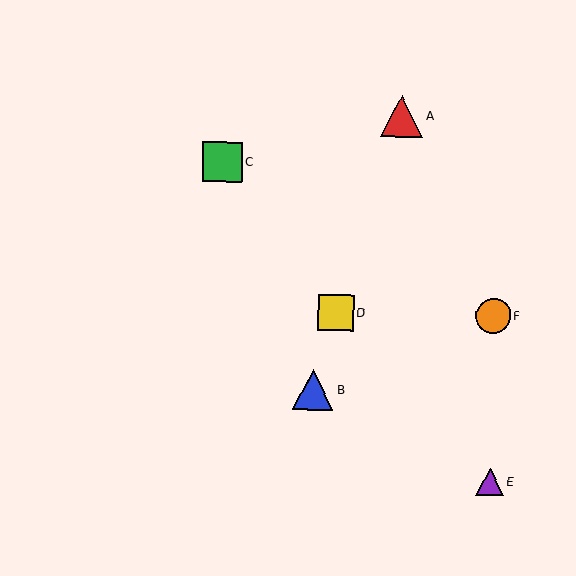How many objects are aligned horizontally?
2 objects (D, F) are aligned horizontally.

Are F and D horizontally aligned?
Yes, both are at y≈316.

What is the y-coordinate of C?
Object C is at y≈162.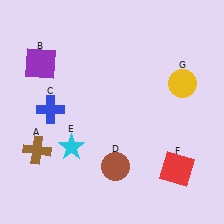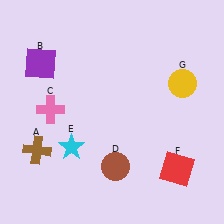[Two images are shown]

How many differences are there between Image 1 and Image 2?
There is 1 difference between the two images.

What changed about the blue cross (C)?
In Image 1, C is blue. In Image 2, it changed to pink.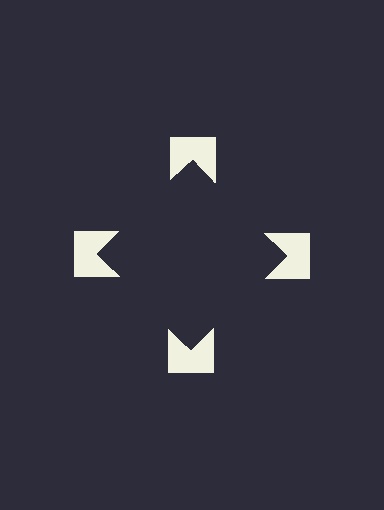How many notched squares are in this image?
There are 4 — one at each vertex of the illusory square.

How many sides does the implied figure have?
4 sides.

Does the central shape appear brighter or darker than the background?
It typically appears slightly darker than the background, even though no actual brightness change is drawn.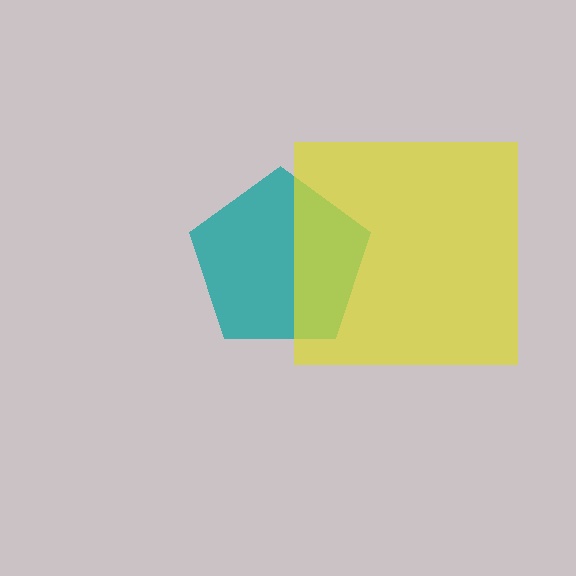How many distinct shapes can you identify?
There are 2 distinct shapes: a teal pentagon, a yellow square.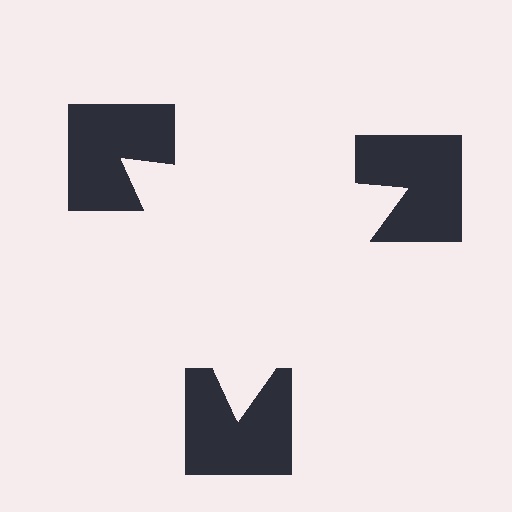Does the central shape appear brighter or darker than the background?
It typically appears slightly brighter than the background, even though no actual brightness change is drawn.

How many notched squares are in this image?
There are 3 — one at each vertex of the illusory triangle.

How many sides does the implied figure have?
3 sides.